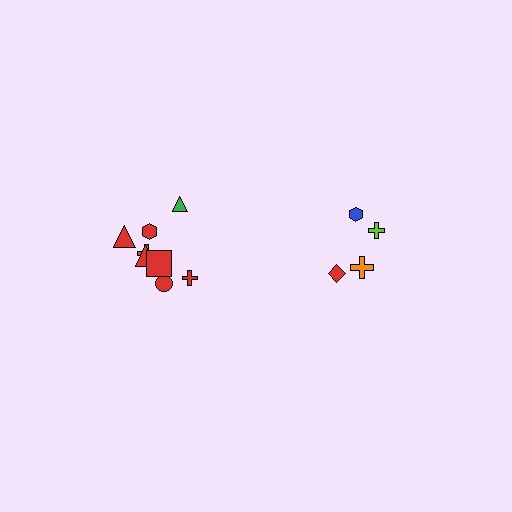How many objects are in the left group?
There are 8 objects.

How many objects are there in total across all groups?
There are 12 objects.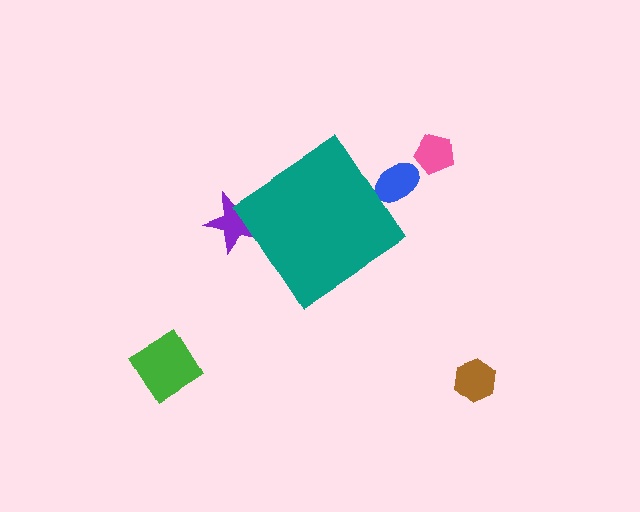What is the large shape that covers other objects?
A teal diamond.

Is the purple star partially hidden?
Yes, the purple star is partially hidden behind the teal diamond.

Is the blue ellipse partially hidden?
Yes, the blue ellipse is partially hidden behind the teal diamond.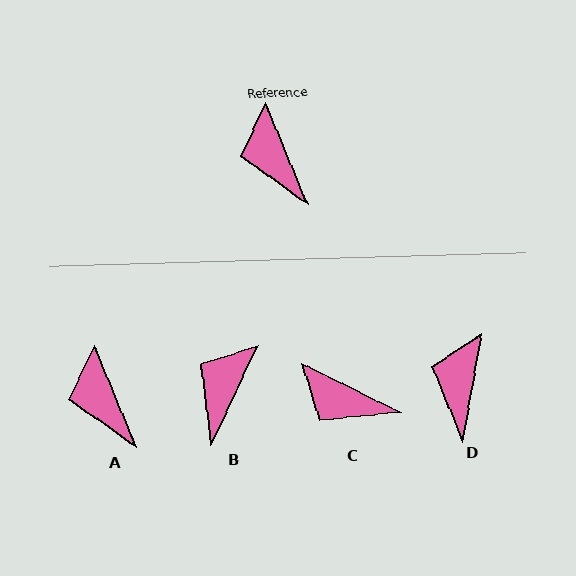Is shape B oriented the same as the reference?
No, it is off by about 48 degrees.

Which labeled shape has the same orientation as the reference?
A.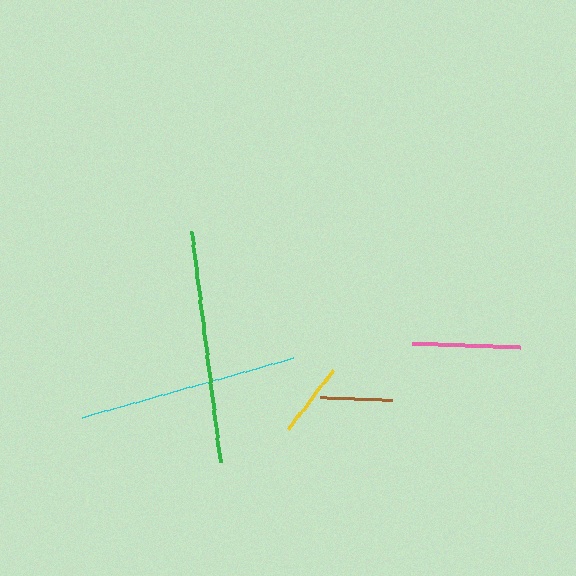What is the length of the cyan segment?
The cyan segment is approximately 220 pixels long.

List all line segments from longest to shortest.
From longest to shortest: green, cyan, pink, yellow, brown.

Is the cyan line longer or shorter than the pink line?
The cyan line is longer than the pink line.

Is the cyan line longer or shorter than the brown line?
The cyan line is longer than the brown line.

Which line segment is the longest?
The green line is the longest at approximately 232 pixels.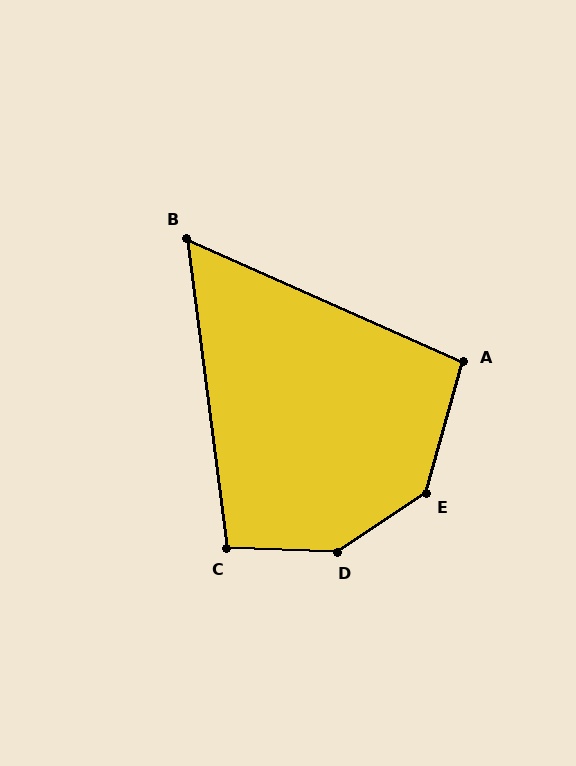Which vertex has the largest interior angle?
D, at approximately 144 degrees.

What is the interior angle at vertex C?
Approximately 99 degrees (obtuse).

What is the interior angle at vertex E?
Approximately 140 degrees (obtuse).